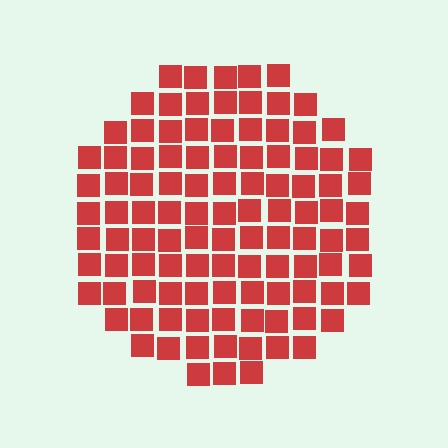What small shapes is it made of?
It is made of small squares.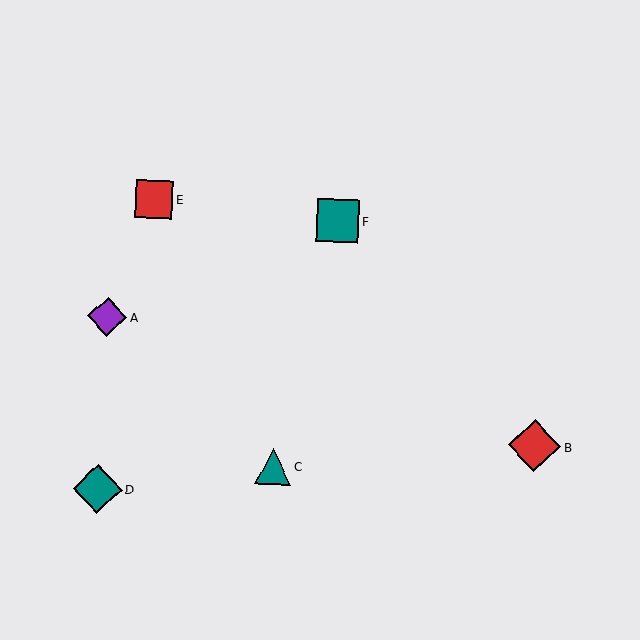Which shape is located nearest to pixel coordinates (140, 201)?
The red square (labeled E) at (154, 199) is nearest to that location.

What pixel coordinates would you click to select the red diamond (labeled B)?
Click at (534, 446) to select the red diamond B.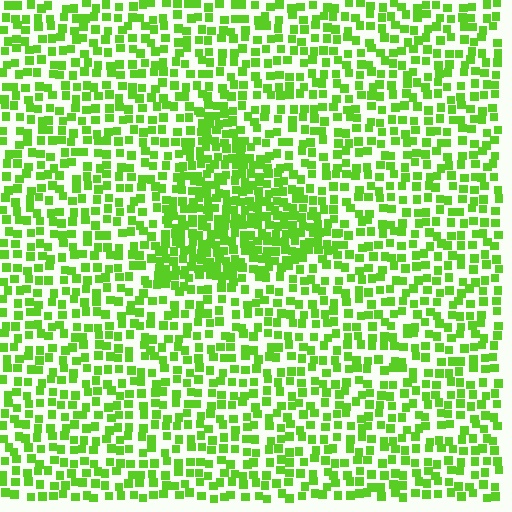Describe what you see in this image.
The image contains small lime elements arranged at two different densities. A triangle-shaped region is visible where the elements are more densely packed than the surrounding area.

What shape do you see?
I see a triangle.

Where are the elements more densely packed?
The elements are more densely packed inside the triangle boundary.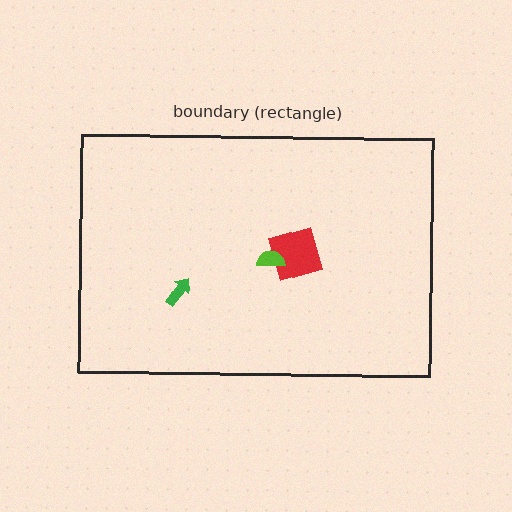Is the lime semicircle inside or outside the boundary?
Inside.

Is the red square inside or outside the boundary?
Inside.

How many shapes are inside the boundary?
3 inside, 0 outside.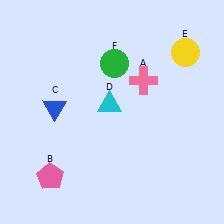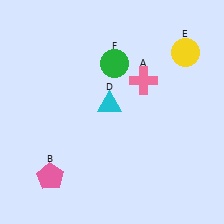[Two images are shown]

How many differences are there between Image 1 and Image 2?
There is 1 difference between the two images.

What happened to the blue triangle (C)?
The blue triangle (C) was removed in Image 2. It was in the top-left area of Image 1.